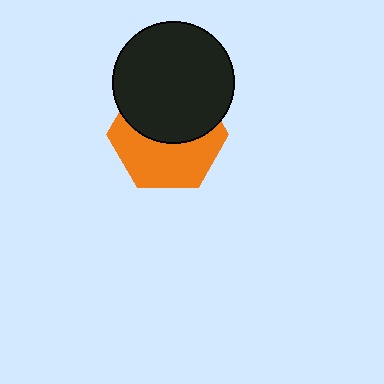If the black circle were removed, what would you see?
You would see the complete orange hexagon.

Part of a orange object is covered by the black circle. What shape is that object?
It is a hexagon.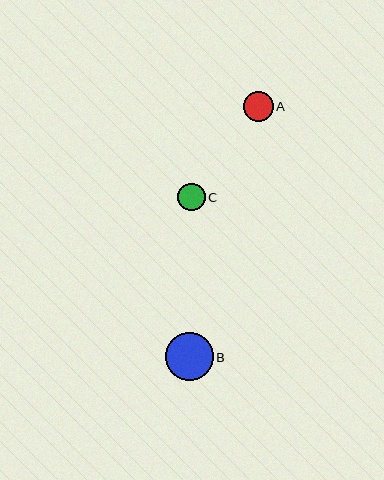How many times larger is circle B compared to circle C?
Circle B is approximately 1.8 times the size of circle C.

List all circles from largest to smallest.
From largest to smallest: B, A, C.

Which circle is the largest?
Circle B is the largest with a size of approximately 48 pixels.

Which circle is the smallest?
Circle C is the smallest with a size of approximately 27 pixels.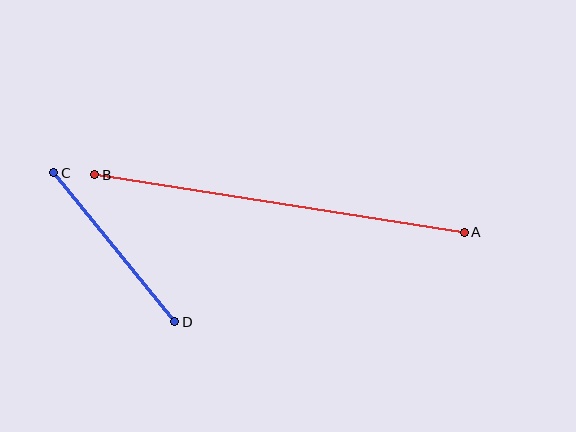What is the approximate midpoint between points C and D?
The midpoint is at approximately (114, 247) pixels.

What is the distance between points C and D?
The distance is approximately 192 pixels.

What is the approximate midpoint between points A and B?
The midpoint is at approximately (279, 203) pixels.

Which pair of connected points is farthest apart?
Points A and B are farthest apart.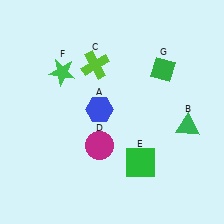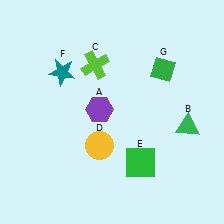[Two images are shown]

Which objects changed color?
A changed from blue to purple. D changed from magenta to yellow. F changed from green to teal.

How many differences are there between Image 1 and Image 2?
There are 3 differences between the two images.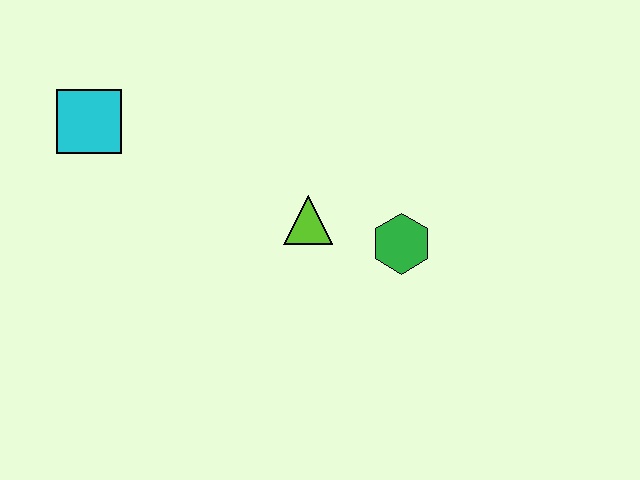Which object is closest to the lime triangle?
The green hexagon is closest to the lime triangle.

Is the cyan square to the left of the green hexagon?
Yes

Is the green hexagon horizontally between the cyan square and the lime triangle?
No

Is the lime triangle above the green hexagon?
Yes